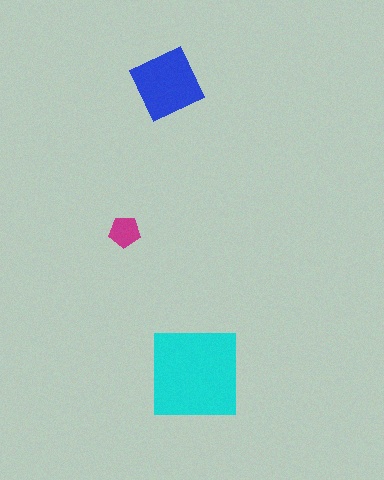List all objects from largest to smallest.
The cyan square, the blue diamond, the magenta pentagon.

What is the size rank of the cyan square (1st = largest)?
1st.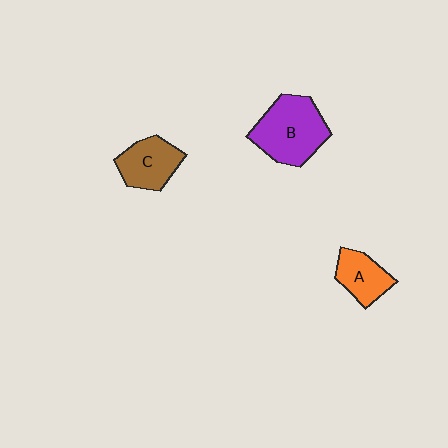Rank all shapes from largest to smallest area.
From largest to smallest: B (purple), C (brown), A (orange).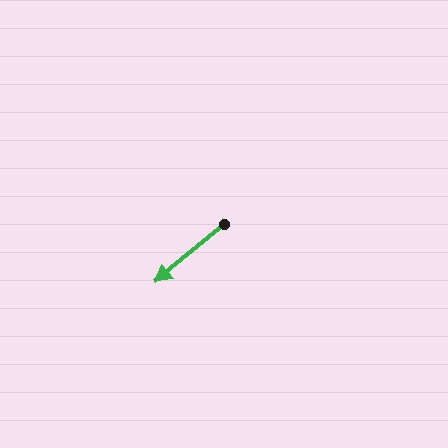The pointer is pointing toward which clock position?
Roughly 8 o'clock.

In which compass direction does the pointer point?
Southwest.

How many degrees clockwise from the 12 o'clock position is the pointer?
Approximately 230 degrees.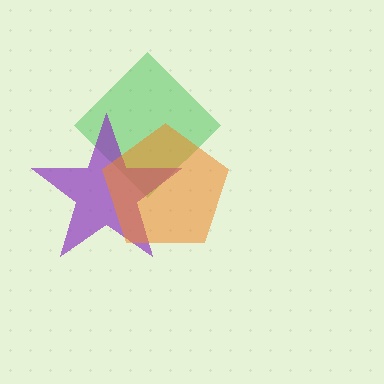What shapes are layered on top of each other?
The layered shapes are: a green diamond, a purple star, an orange pentagon.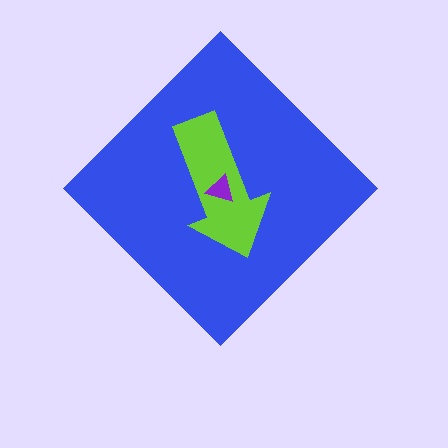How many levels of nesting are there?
3.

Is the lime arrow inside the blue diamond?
Yes.